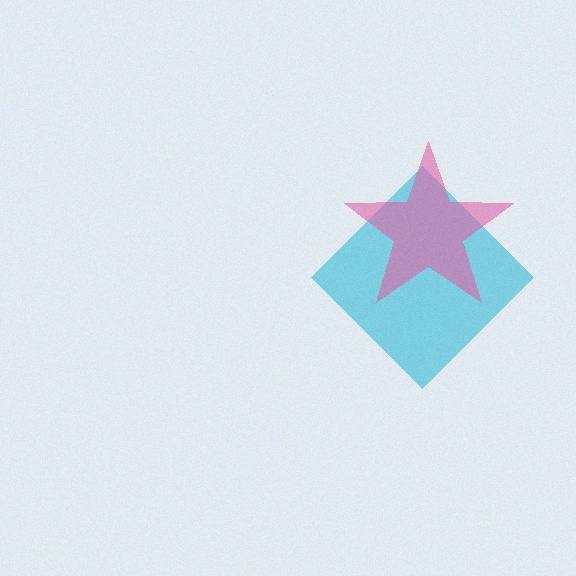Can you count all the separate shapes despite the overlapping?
Yes, there are 2 separate shapes.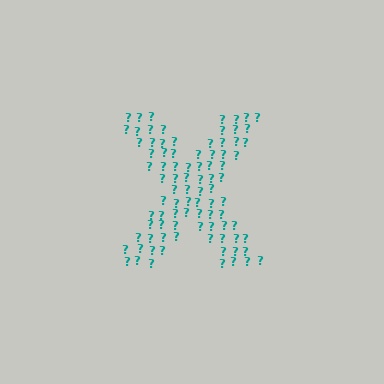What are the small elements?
The small elements are question marks.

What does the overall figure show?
The overall figure shows the letter X.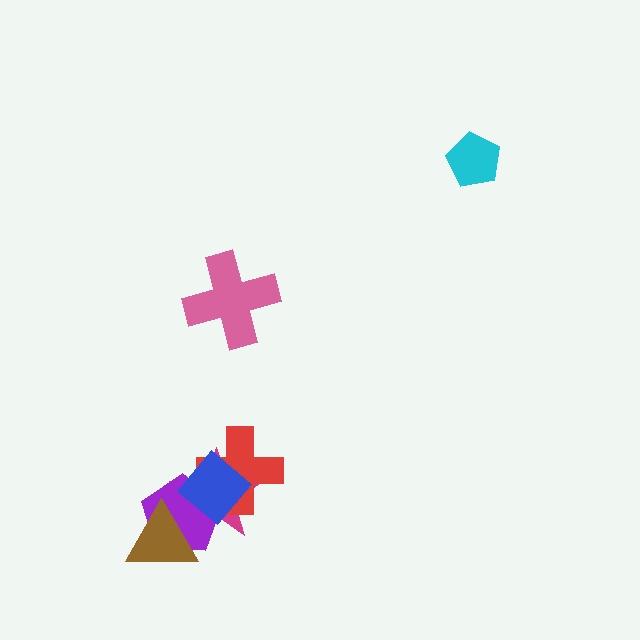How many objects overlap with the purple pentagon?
4 objects overlap with the purple pentagon.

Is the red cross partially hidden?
Yes, it is partially covered by another shape.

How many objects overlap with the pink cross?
0 objects overlap with the pink cross.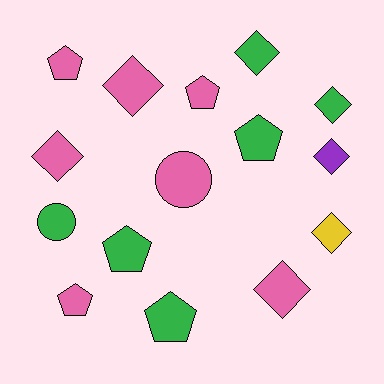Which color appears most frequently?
Pink, with 7 objects.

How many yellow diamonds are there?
There is 1 yellow diamond.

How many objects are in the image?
There are 15 objects.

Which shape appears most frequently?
Diamond, with 7 objects.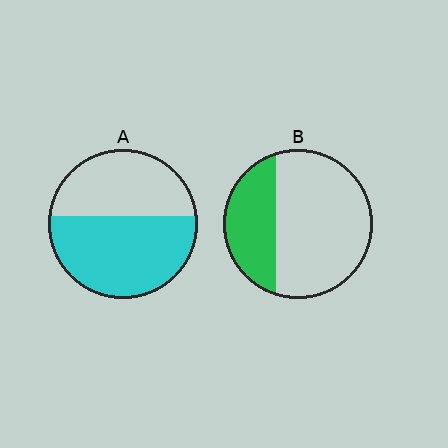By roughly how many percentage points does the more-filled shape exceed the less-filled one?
By roughly 25 percentage points (A over B).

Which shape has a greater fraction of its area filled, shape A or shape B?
Shape A.